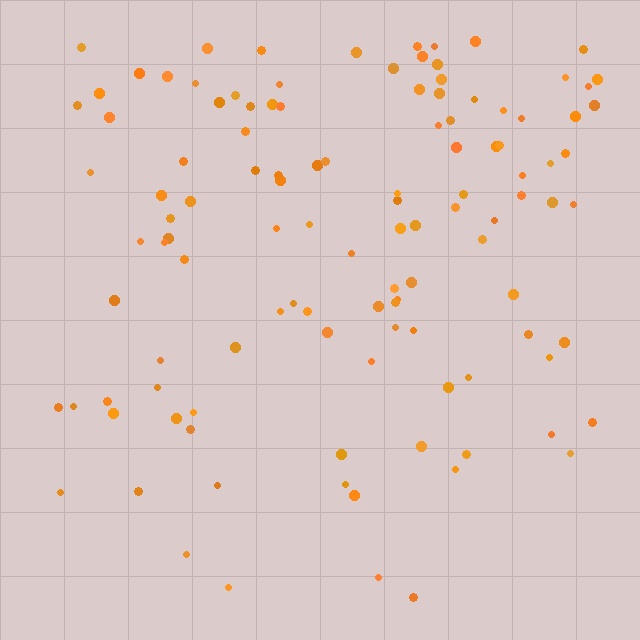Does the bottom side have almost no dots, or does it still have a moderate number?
Still a moderate number, just noticeably fewer than the top.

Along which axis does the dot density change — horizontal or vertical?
Vertical.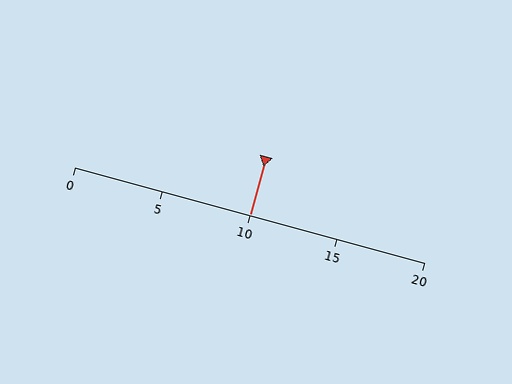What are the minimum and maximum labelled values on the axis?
The axis runs from 0 to 20.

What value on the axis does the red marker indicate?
The marker indicates approximately 10.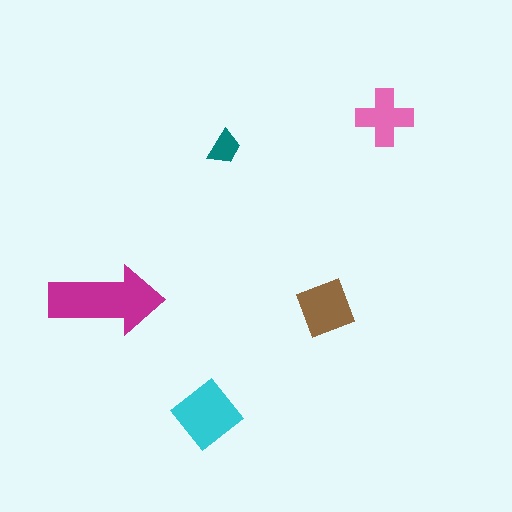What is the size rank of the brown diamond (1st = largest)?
3rd.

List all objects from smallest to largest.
The teal trapezoid, the pink cross, the brown diamond, the cyan diamond, the magenta arrow.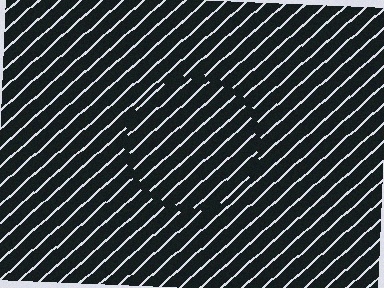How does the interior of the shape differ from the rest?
The interior of the shape contains the same grating, shifted by half a period — the contour is defined by the phase discontinuity where line-ends from the inner and outer gratings abut.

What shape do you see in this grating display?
An illusory circle. The interior of the shape contains the same grating, shifted by half a period — the contour is defined by the phase discontinuity where line-ends from the inner and outer gratings abut.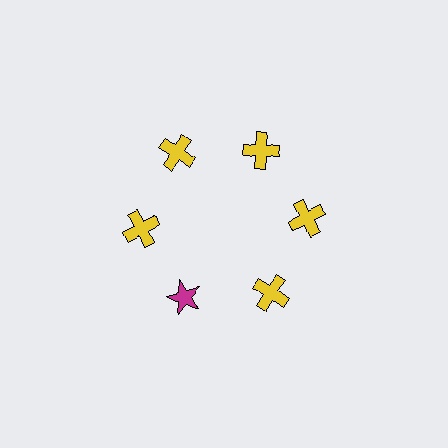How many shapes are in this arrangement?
There are 6 shapes arranged in a ring pattern.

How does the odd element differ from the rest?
It differs in both color (magenta instead of yellow) and shape (star instead of cross).